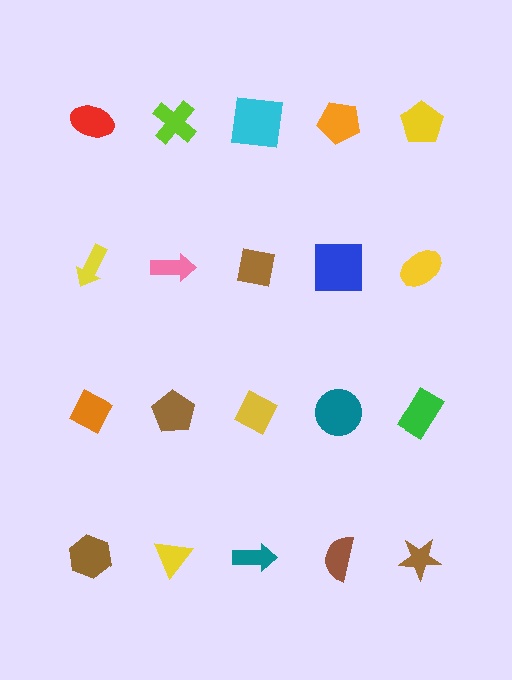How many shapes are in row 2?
5 shapes.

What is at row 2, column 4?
A blue square.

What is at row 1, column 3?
A cyan square.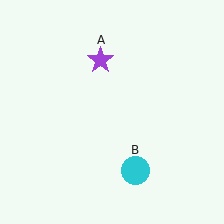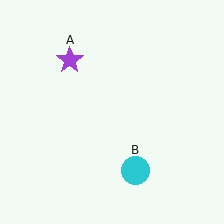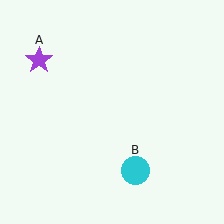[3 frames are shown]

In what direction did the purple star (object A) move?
The purple star (object A) moved left.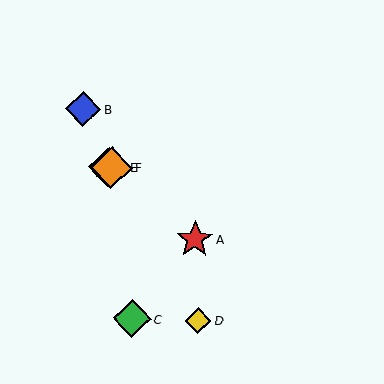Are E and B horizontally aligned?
No, E is at y≈167 and B is at y≈109.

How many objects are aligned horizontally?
2 objects (E, F) are aligned horizontally.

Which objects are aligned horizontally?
Objects E, F are aligned horizontally.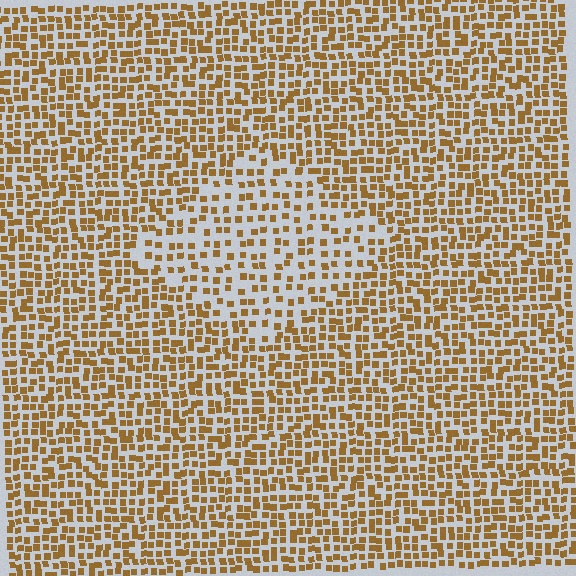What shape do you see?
I see a diamond.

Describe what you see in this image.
The image contains small brown elements arranged at two different densities. A diamond-shaped region is visible where the elements are less densely packed than the surrounding area.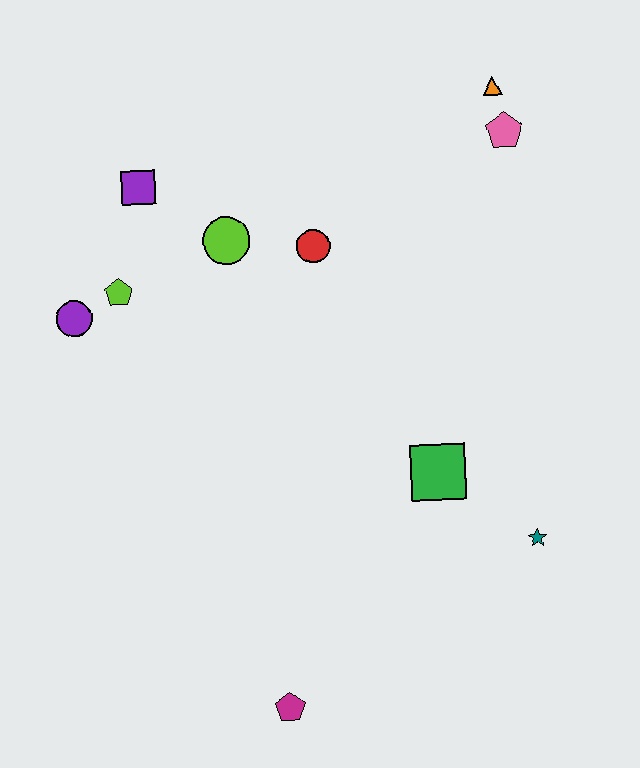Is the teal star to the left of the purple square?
No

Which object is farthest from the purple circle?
The teal star is farthest from the purple circle.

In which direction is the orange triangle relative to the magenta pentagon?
The orange triangle is above the magenta pentagon.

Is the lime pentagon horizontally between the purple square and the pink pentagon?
No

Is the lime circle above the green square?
Yes